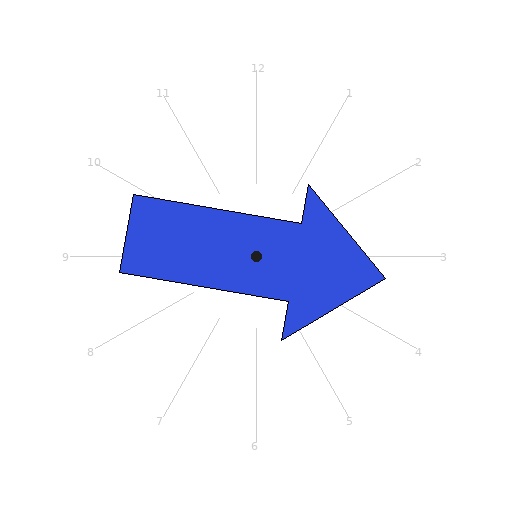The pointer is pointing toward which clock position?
Roughly 3 o'clock.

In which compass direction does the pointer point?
East.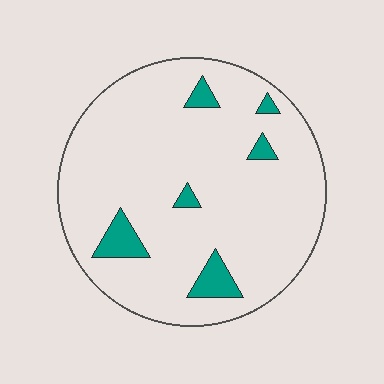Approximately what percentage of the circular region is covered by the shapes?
Approximately 10%.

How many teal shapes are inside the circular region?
6.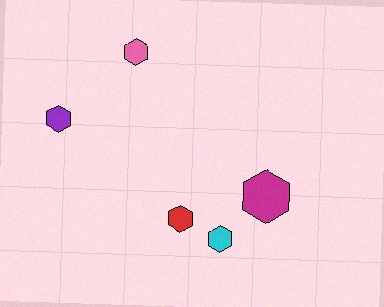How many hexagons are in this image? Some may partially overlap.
There are 5 hexagons.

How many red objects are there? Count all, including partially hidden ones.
There is 1 red object.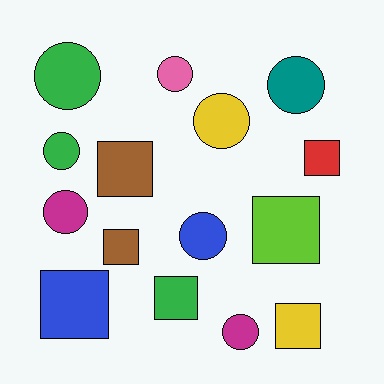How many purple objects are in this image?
There are no purple objects.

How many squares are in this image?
There are 7 squares.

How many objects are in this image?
There are 15 objects.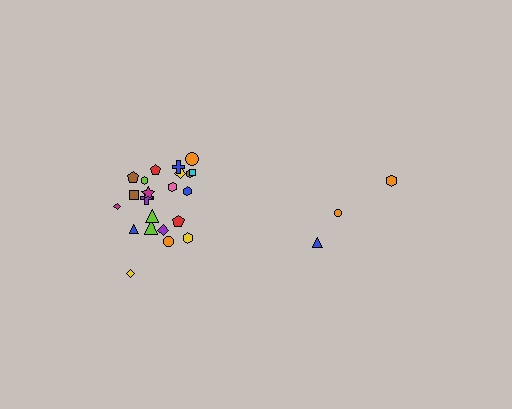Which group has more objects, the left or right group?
The left group.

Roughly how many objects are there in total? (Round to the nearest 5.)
Roughly 25 objects in total.